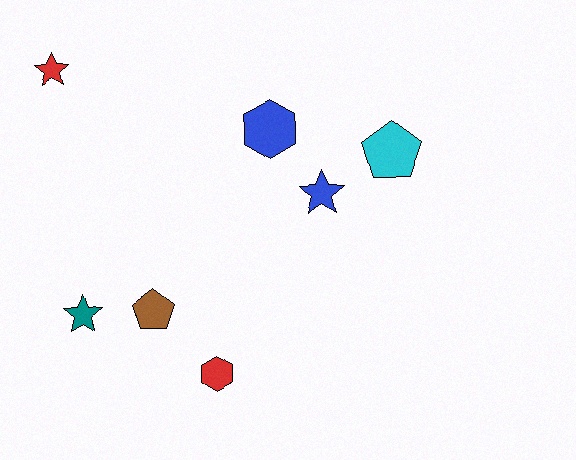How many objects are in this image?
There are 7 objects.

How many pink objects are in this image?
There are no pink objects.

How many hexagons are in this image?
There are 2 hexagons.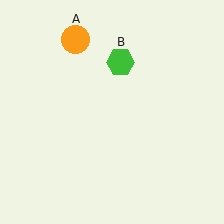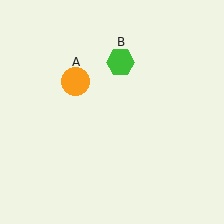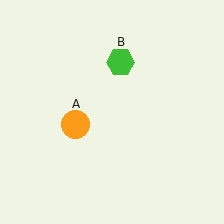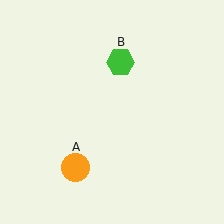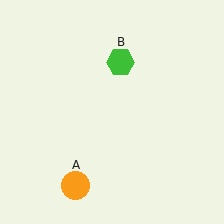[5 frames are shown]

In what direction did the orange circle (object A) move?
The orange circle (object A) moved down.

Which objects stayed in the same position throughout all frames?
Green hexagon (object B) remained stationary.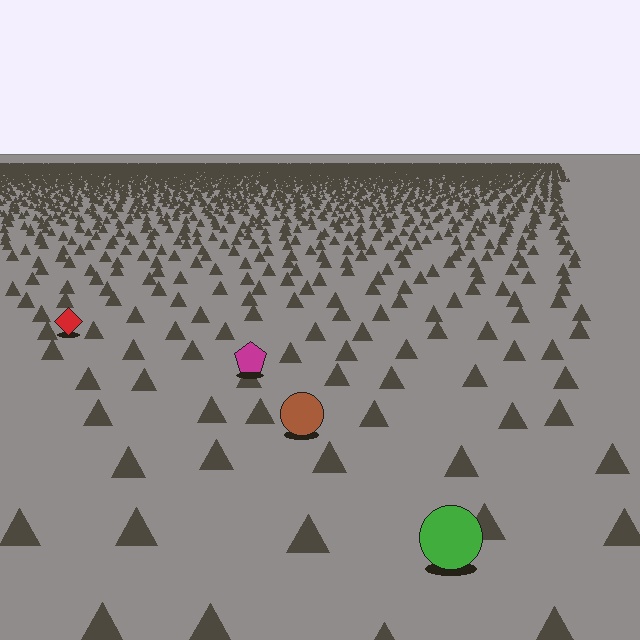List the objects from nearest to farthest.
From nearest to farthest: the green circle, the brown circle, the magenta pentagon, the red diamond.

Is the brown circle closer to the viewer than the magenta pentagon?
Yes. The brown circle is closer — you can tell from the texture gradient: the ground texture is coarser near it.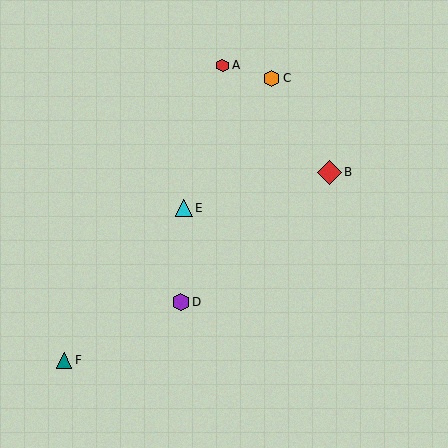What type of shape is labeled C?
Shape C is an orange hexagon.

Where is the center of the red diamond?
The center of the red diamond is at (329, 172).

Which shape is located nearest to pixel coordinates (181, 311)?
The purple hexagon (labeled D) at (181, 302) is nearest to that location.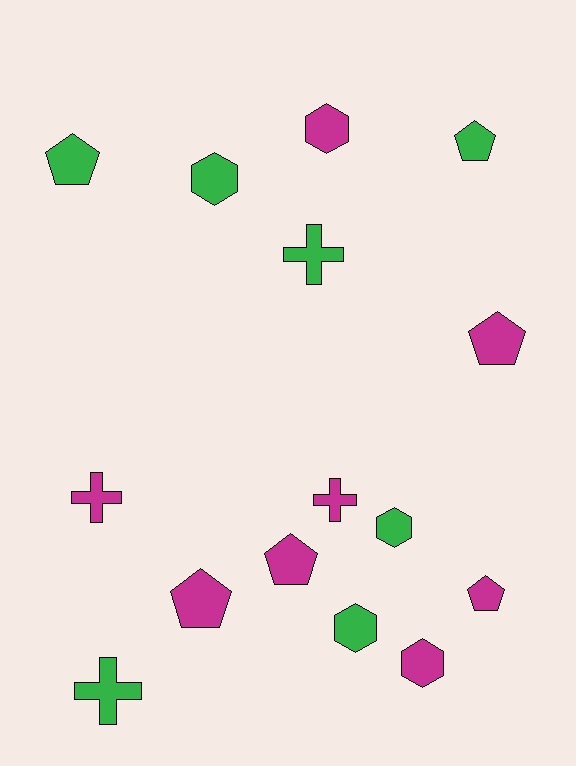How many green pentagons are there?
There are 2 green pentagons.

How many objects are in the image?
There are 15 objects.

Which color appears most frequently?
Magenta, with 8 objects.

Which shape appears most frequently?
Pentagon, with 6 objects.